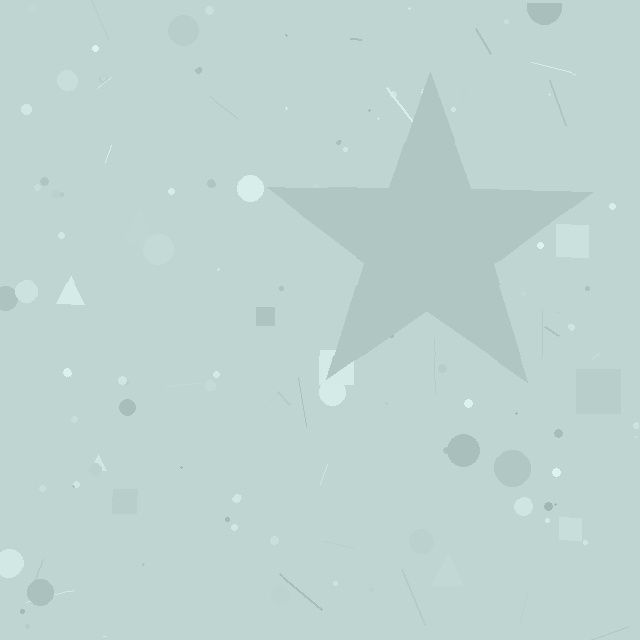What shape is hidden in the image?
A star is hidden in the image.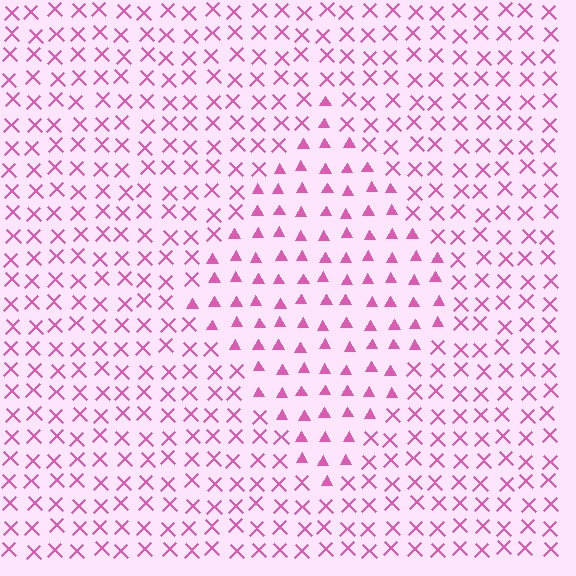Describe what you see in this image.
The image is filled with small pink elements arranged in a uniform grid. A diamond-shaped region contains triangles, while the surrounding area contains X marks. The boundary is defined purely by the change in element shape.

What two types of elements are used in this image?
The image uses triangles inside the diamond region and X marks outside it.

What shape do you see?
I see a diamond.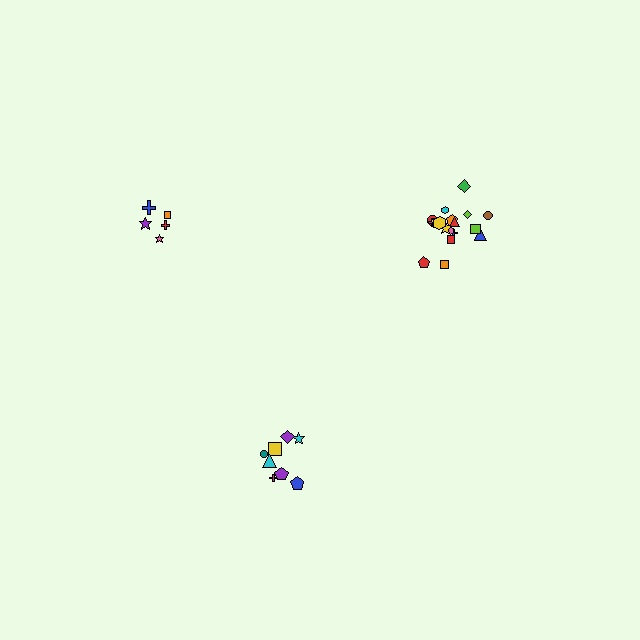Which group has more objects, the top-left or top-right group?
The top-right group.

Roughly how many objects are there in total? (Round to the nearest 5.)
Roughly 30 objects in total.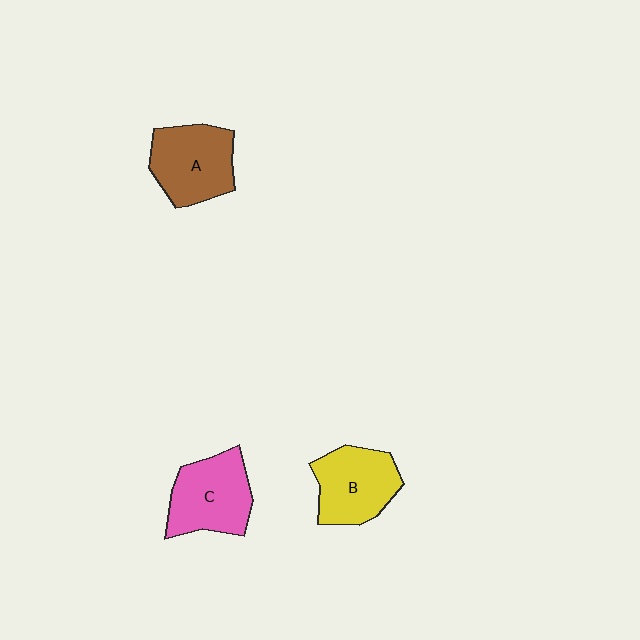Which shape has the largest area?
Shape C (pink).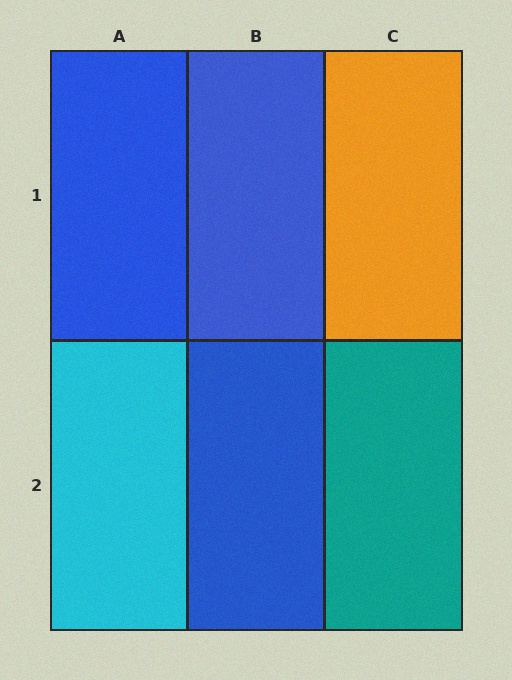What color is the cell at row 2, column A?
Cyan.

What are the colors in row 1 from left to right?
Blue, blue, orange.